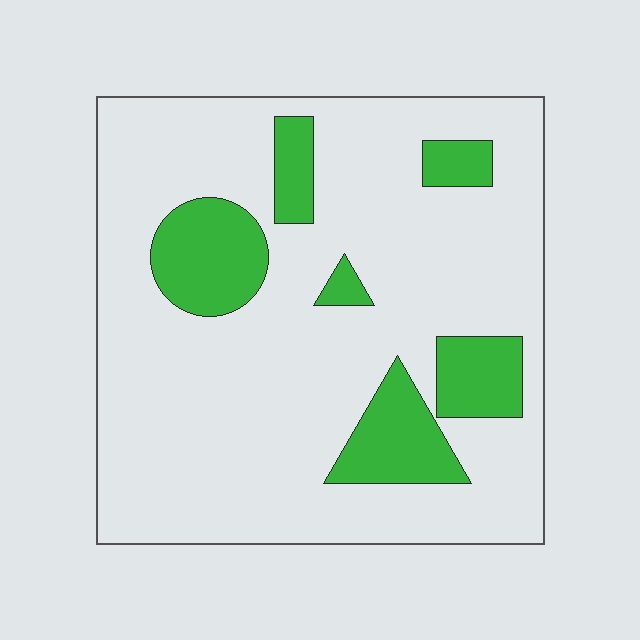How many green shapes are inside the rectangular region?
6.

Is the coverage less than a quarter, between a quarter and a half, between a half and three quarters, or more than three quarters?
Less than a quarter.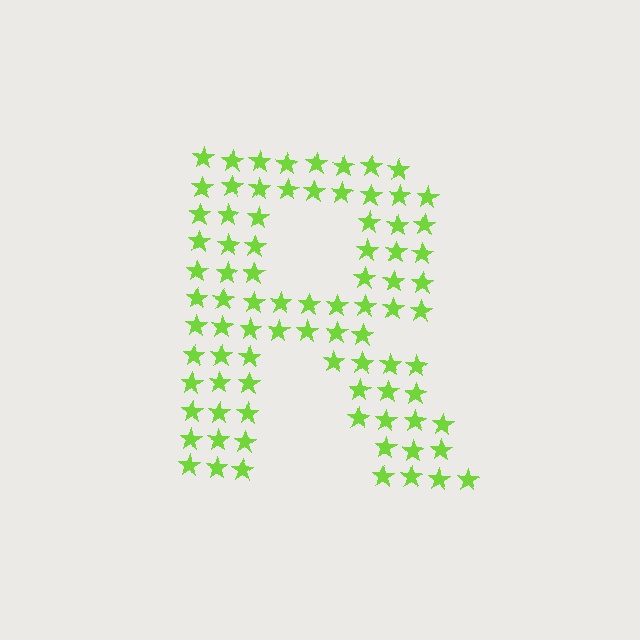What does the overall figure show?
The overall figure shows the letter R.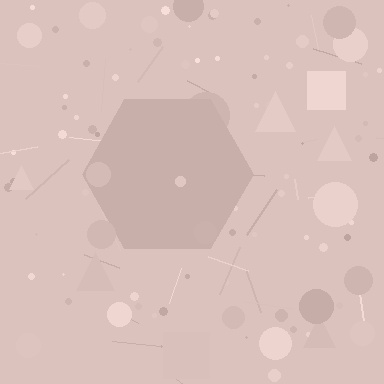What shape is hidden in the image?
A hexagon is hidden in the image.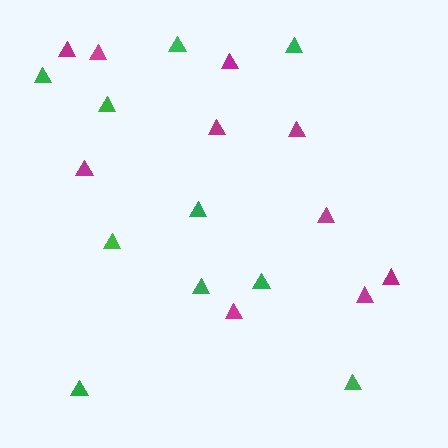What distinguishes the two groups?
There are 2 groups: one group of magenta triangles (10) and one group of green triangles (10).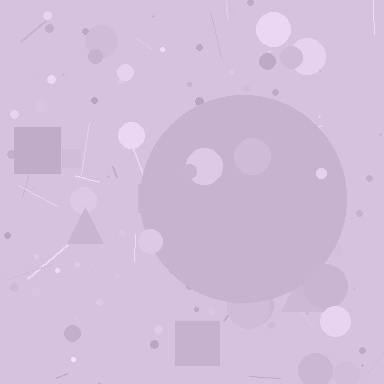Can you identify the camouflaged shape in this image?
The camouflaged shape is a circle.